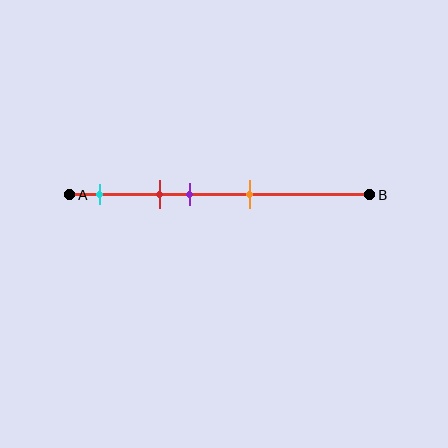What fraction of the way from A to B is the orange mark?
The orange mark is approximately 60% (0.6) of the way from A to B.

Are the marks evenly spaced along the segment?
No, the marks are not evenly spaced.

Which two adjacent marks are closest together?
The red and purple marks are the closest adjacent pair.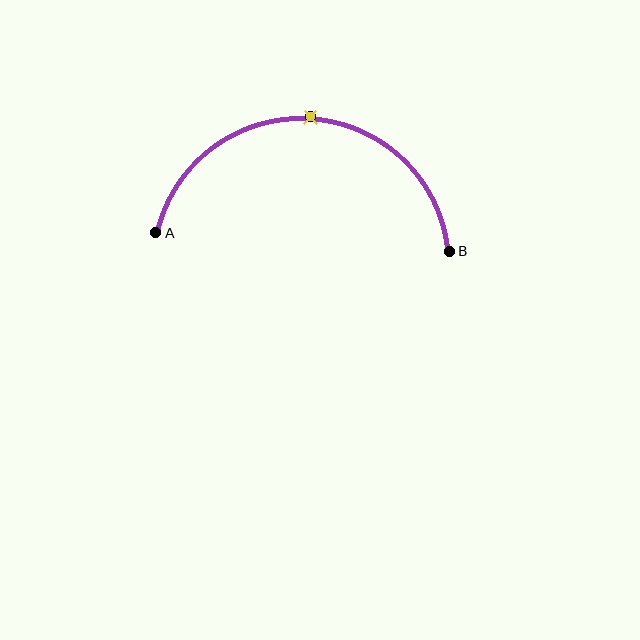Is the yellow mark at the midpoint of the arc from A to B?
Yes. The yellow mark lies on the arc at equal arc-length from both A and B — it is the arc midpoint.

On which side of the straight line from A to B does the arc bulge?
The arc bulges above the straight line connecting A and B.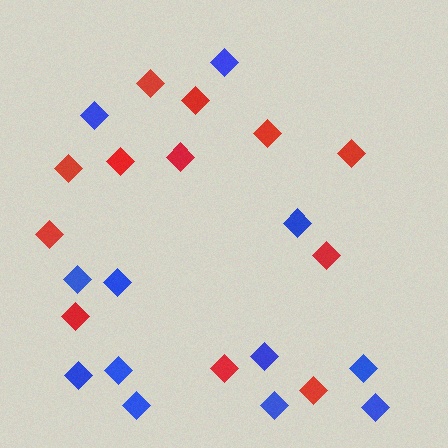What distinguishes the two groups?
There are 2 groups: one group of red diamonds (12) and one group of blue diamonds (12).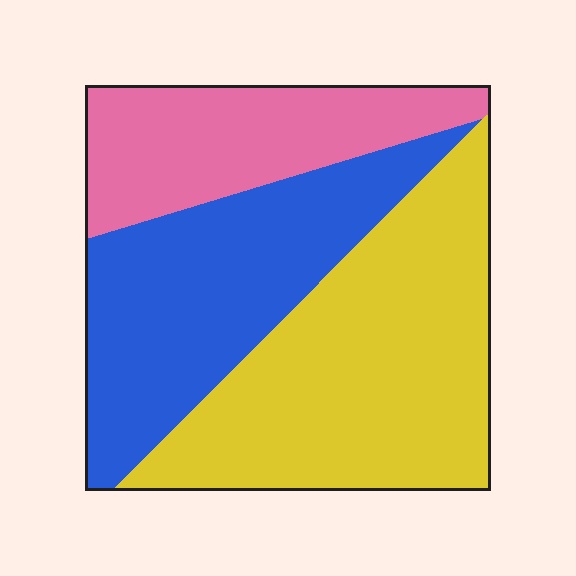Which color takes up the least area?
Pink, at roughly 25%.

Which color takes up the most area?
Yellow, at roughly 45%.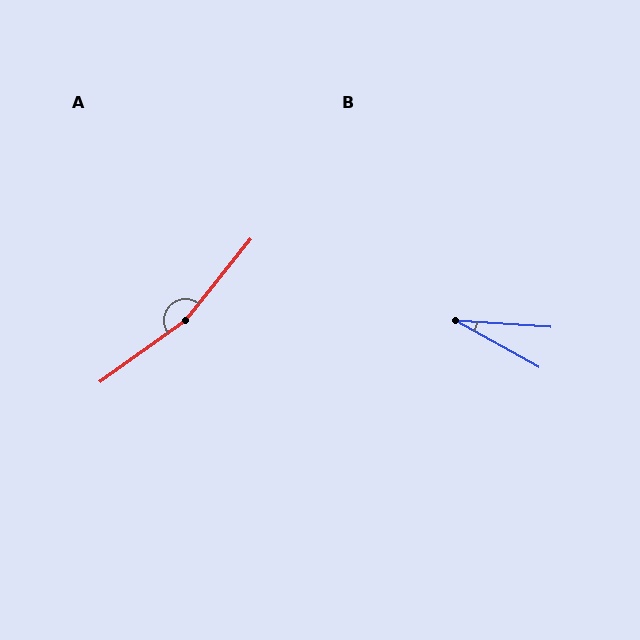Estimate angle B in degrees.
Approximately 25 degrees.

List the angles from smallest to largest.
B (25°), A (164°).